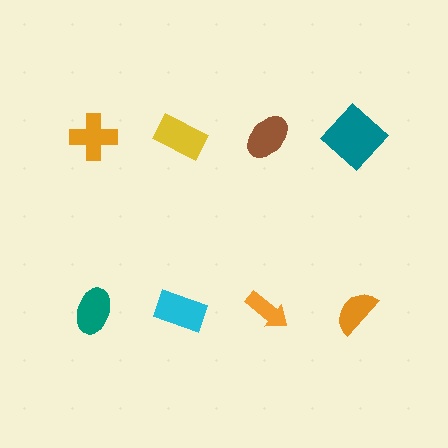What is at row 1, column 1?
An orange cross.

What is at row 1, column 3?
A brown ellipse.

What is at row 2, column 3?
An orange arrow.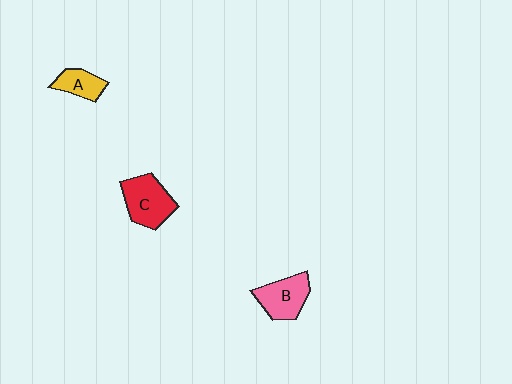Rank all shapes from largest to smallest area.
From largest to smallest: C (red), B (pink), A (yellow).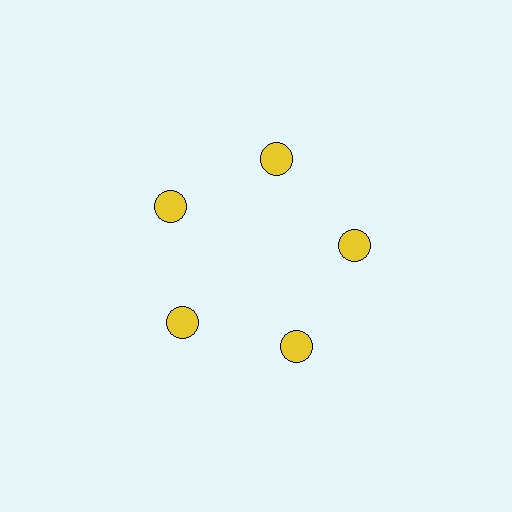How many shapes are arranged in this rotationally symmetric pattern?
There are 5 shapes, arranged in 5 groups of 1.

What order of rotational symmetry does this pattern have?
This pattern has 5-fold rotational symmetry.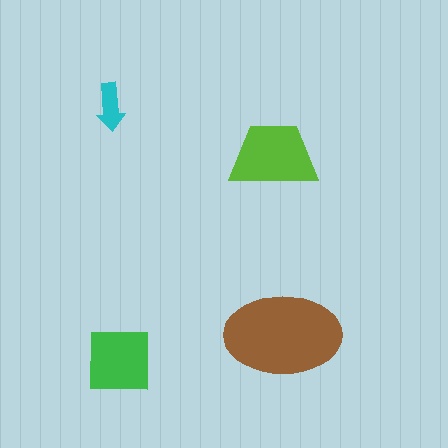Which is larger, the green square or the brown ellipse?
The brown ellipse.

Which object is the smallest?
The cyan arrow.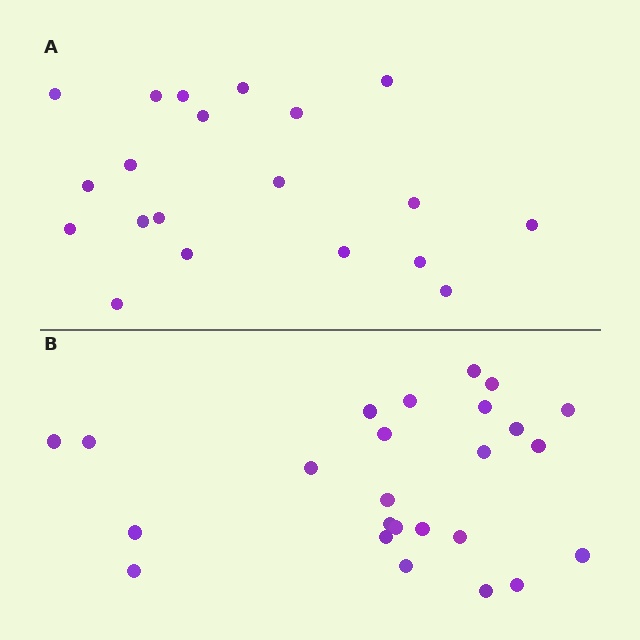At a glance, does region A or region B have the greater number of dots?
Region B (the bottom region) has more dots.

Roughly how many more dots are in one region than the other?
Region B has about 5 more dots than region A.